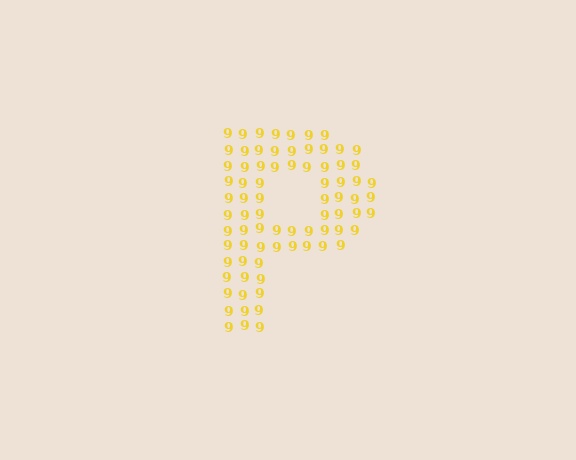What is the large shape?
The large shape is the letter P.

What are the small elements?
The small elements are digit 9's.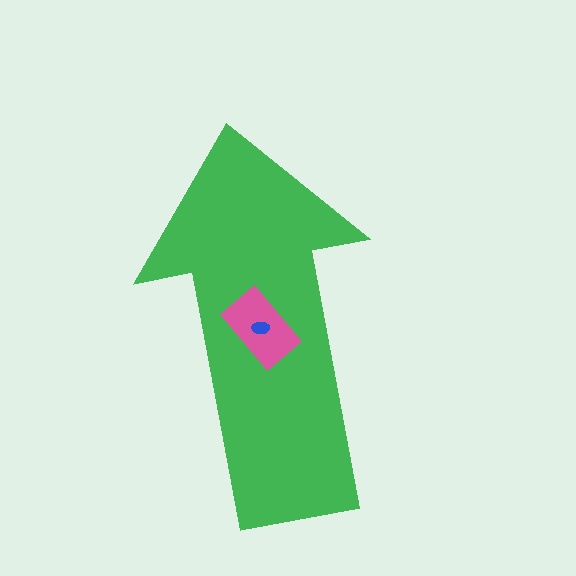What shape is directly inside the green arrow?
The pink rectangle.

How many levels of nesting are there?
3.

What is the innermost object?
The blue ellipse.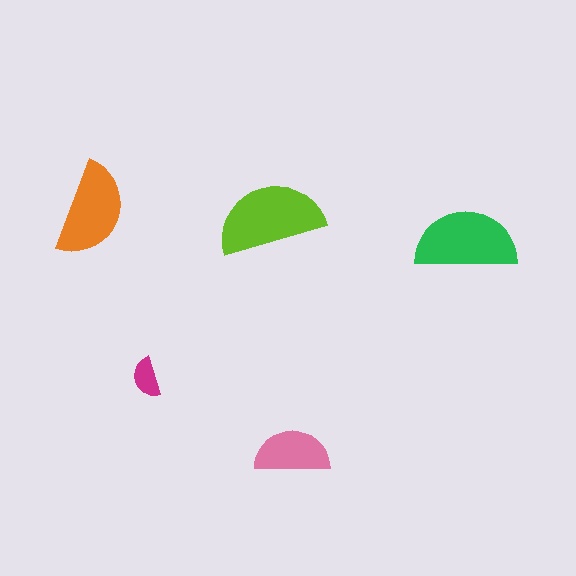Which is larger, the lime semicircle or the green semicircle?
The lime one.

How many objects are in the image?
There are 5 objects in the image.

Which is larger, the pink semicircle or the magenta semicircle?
The pink one.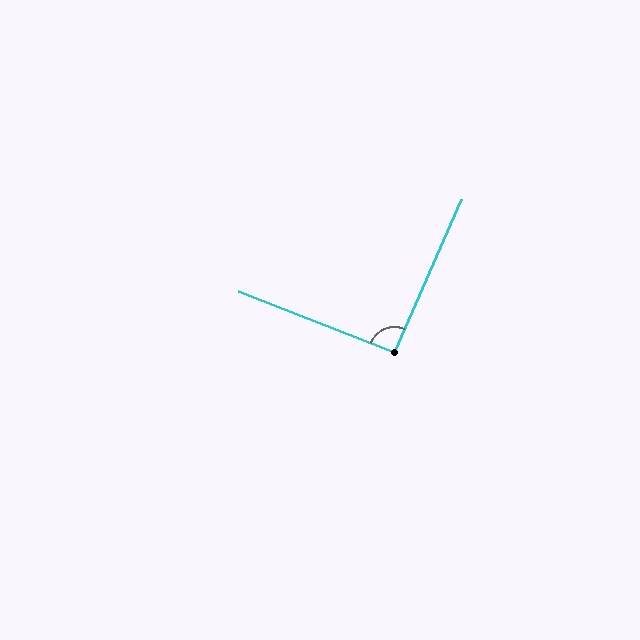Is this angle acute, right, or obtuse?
It is approximately a right angle.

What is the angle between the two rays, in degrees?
Approximately 92 degrees.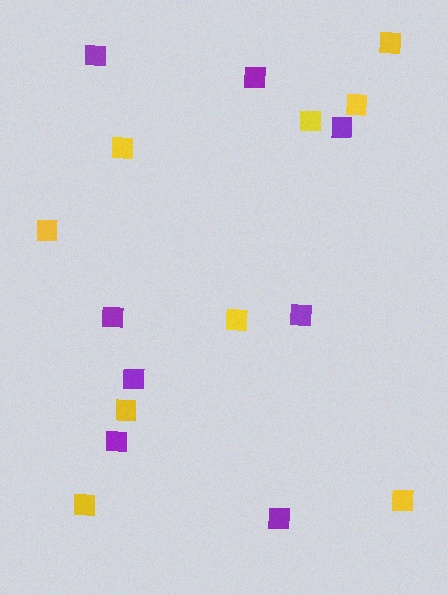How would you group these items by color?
There are 2 groups: one group of yellow squares (9) and one group of purple squares (8).